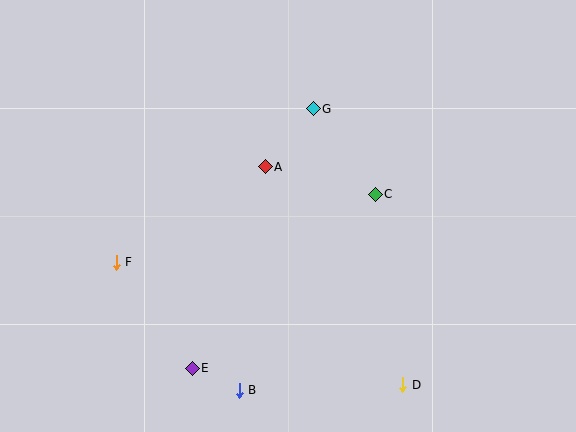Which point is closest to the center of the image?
Point A at (265, 167) is closest to the center.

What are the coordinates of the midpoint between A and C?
The midpoint between A and C is at (320, 181).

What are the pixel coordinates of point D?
Point D is at (403, 385).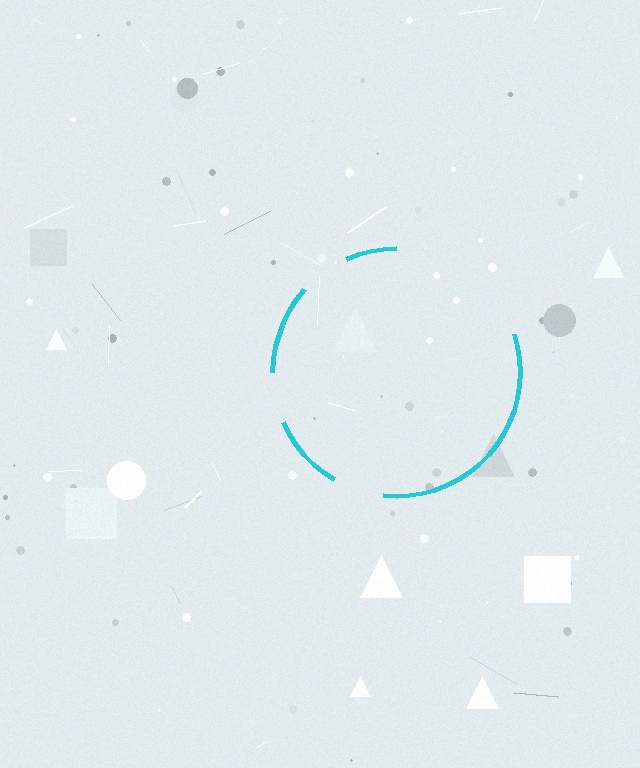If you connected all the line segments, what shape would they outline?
They would outline a circle.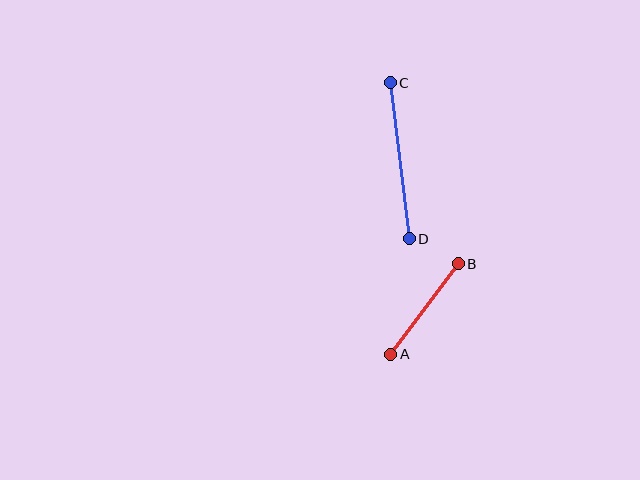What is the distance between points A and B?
The distance is approximately 113 pixels.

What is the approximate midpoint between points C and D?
The midpoint is at approximately (400, 161) pixels.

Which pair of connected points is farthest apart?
Points C and D are farthest apart.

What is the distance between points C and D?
The distance is approximately 157 pixels.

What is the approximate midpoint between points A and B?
The midpoint is at approximately (424, 309) pixels.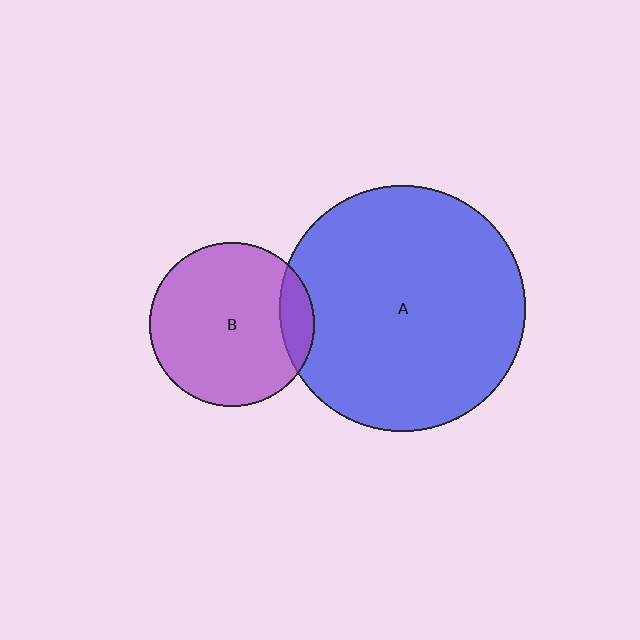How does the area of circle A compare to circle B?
Approximately 2.2 times.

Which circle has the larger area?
Circle A (blue).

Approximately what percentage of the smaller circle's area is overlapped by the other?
Approximately 10%.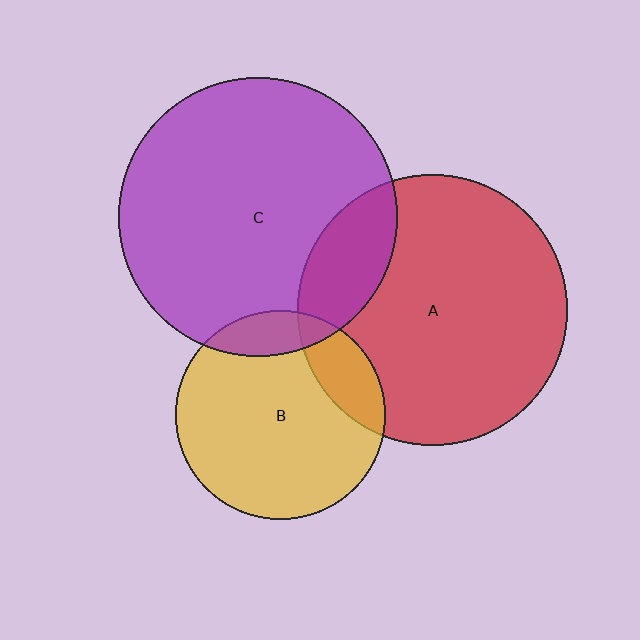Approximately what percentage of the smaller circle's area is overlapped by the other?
Approximately 15%.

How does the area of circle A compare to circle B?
Approximately 1.7 times.